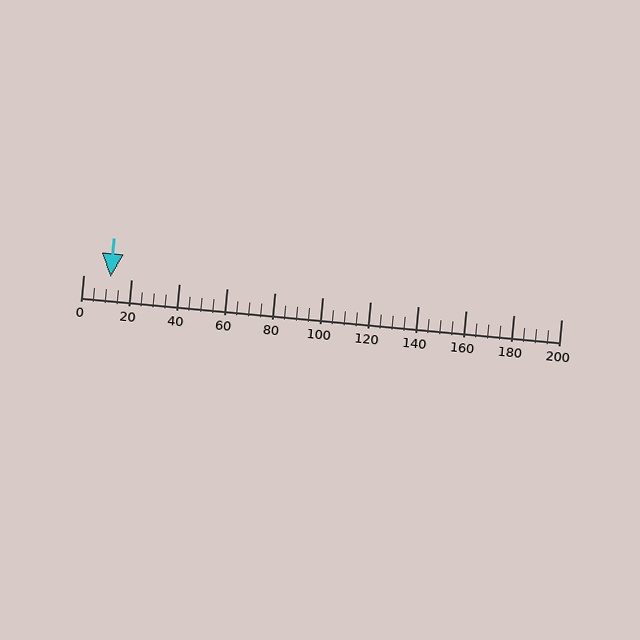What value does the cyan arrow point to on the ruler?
The cyan arrow points to approximately 11.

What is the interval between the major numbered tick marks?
The major tick marks are spaced 20 units apart.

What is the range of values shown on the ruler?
The ruler shows values from 0 to 200.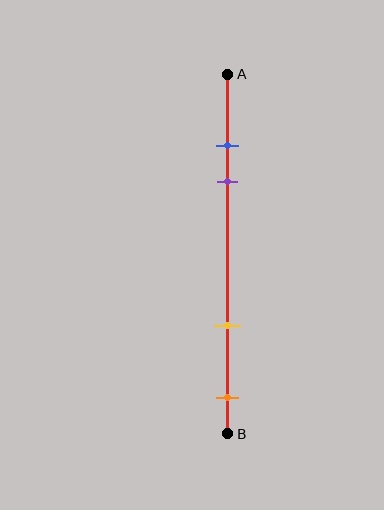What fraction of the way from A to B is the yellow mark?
The yellow mark is approximately 70% (0.7) of the way from A to B.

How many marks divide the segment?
There are 4 marks dividing the segment.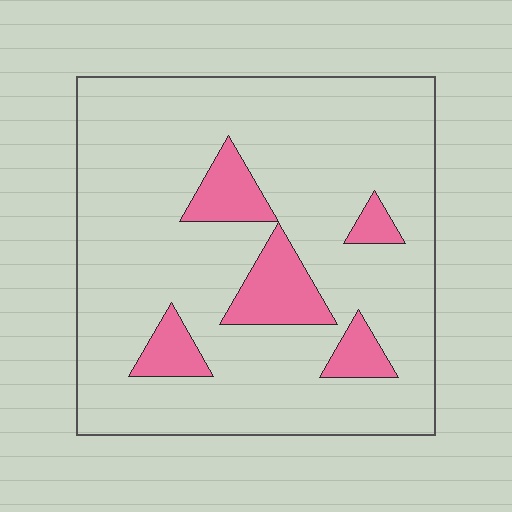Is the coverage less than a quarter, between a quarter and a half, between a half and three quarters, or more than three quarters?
Less than a quarter.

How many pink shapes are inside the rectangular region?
5.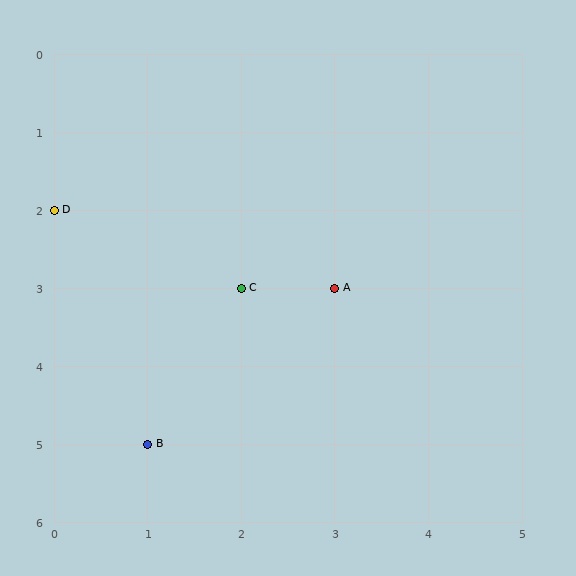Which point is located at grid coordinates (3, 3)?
Point A is at (3, 3).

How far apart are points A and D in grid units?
Points A and D are 3 columns and 1 row apart (about 3.2 grid units diagonally).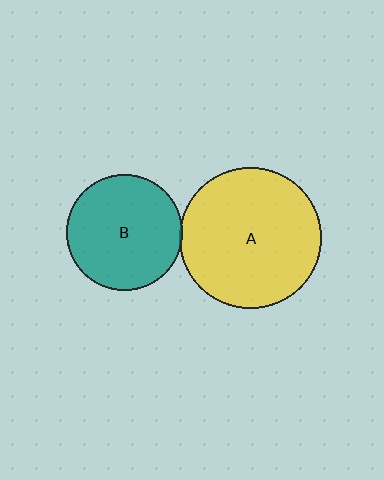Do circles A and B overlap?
Yes.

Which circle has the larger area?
Circle A (yellow).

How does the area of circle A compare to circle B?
Approximately 1.5 times.